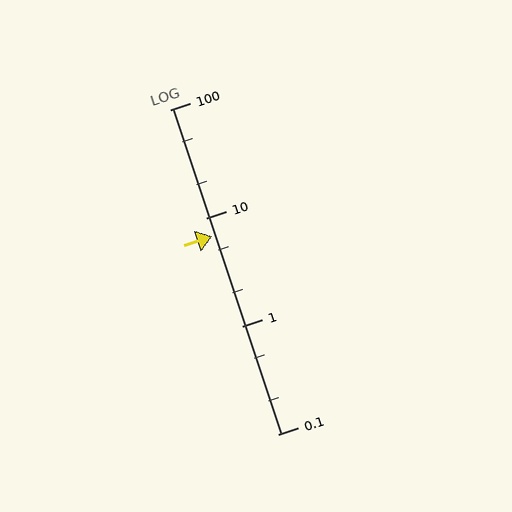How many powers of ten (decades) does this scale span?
The scale spans 3 decades, from 0.1 to 100.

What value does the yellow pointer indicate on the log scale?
The pointer indicates approximately 6.7.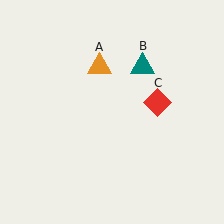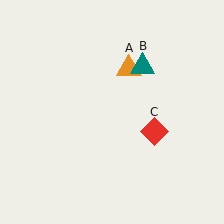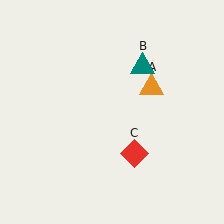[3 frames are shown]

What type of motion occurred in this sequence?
The orange triangle (object A), red diamond (object C) rotated clockwise around the center of the scene.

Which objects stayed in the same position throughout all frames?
Teal triangle (object B) remained stationary.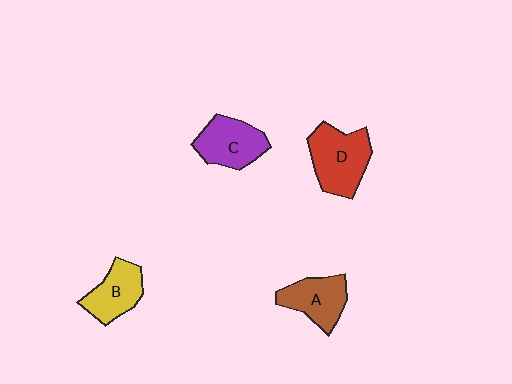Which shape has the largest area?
Shape D (red).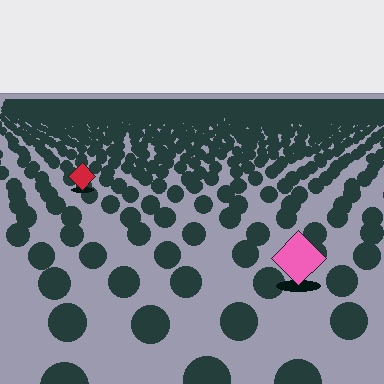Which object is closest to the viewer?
The pink diamond is closest. The texture marks near it are larger and more spread out.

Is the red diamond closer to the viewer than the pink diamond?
No. The pink diamond is closer — you can tell from the texture gradient: the ground texture is coarser near it.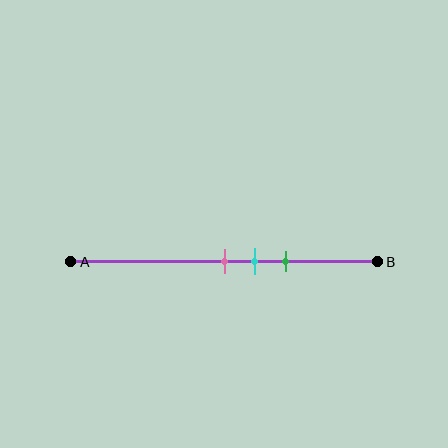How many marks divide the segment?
There are 3 marks dividing the segment.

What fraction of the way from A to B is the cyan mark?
The cyan mark is approximately 60% (0.6) of the way from A to B.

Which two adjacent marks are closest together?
The pink and cyan marks are the closest adjacent pair.